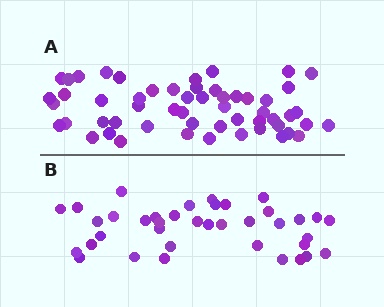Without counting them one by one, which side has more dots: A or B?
Region A (the top region) has more dots.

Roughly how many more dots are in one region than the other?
Region A has approximately 15 more dots than region B.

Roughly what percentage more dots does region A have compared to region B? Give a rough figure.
About 45% more.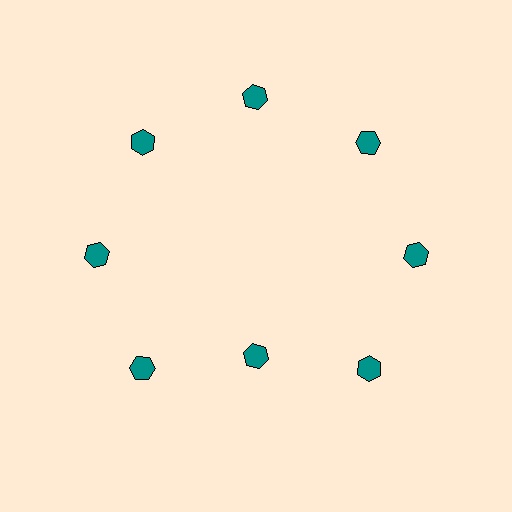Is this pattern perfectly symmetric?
No. The 8 teal hexagons are arranged in a ring, but one element near the 6 o'clock position is pulled inward toward the center, breaking the 8-fold rotational symmetry.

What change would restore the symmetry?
The symmetry would be restored by moving it outward, back onto the ring so that all 8 hexagons sit at equal angles and equal distance from the center.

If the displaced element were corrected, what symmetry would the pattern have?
It would have 8-fold rotational symmetry — the pattern would map onto itself every 45 degrees.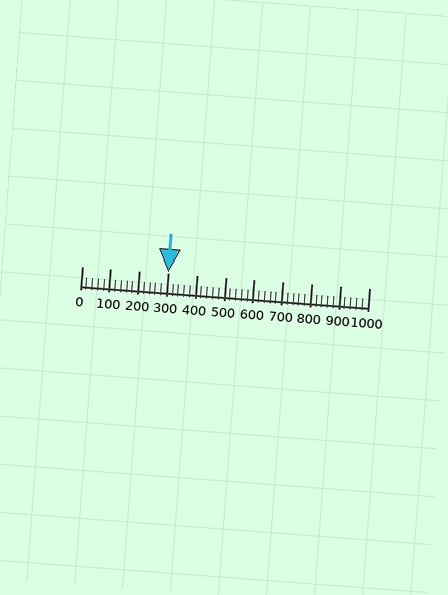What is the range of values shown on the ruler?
The ruler shows values from 0 to 1000.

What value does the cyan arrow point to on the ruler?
The cyan arrow points to approximately 300.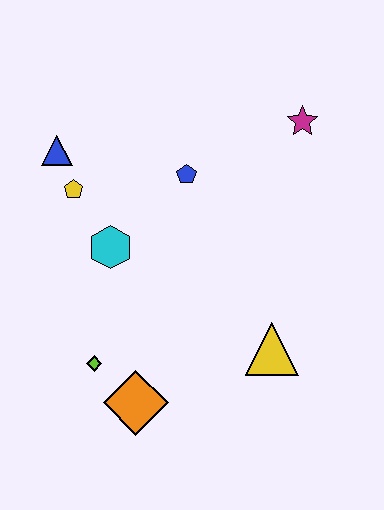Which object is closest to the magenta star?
The blue pentagon is closest to the magenta star.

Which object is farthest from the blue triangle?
The yellow triangle is farthest from the blue triangle.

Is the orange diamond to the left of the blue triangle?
No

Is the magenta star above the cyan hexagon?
Yes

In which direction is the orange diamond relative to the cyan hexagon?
The orange diamond is below the cyan hexagon.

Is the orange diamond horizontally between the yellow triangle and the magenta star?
No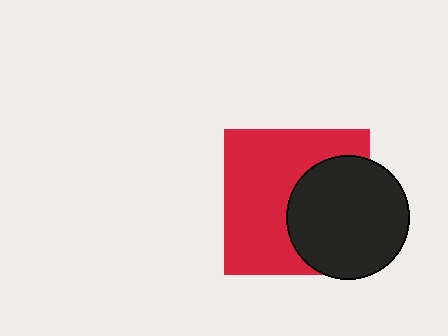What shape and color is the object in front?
The object in front is a black circle.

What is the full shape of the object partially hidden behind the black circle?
The partially hidden object is a red square.